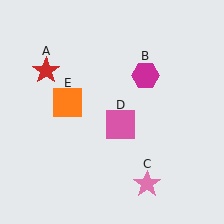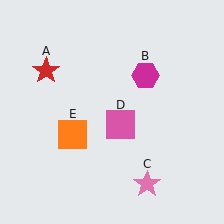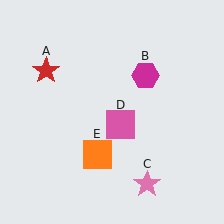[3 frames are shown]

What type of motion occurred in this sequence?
The orange square (object E) rotated counterclockwise around the center of the scene.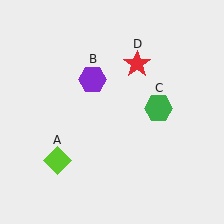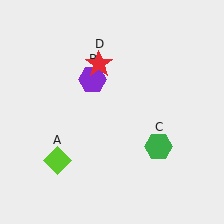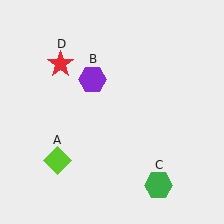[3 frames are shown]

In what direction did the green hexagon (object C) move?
The green hexagon (object C) moved down.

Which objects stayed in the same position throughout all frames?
Lime diamond (object A) and purple hexagon (object B) remained stationary.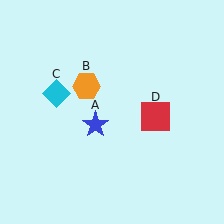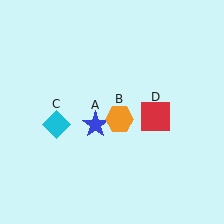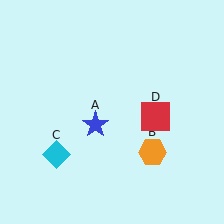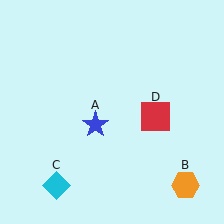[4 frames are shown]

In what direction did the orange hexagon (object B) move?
The orange hexagon (object B) moved down and to the right.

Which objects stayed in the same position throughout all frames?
Blue star (object A) and red square (object D) remained stationary.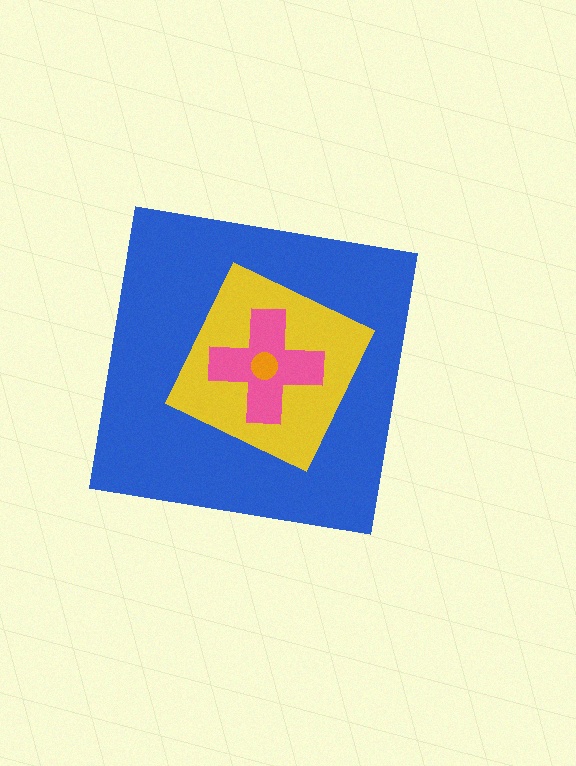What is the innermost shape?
The orange circle.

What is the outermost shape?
The blue square.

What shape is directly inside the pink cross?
The orange circle.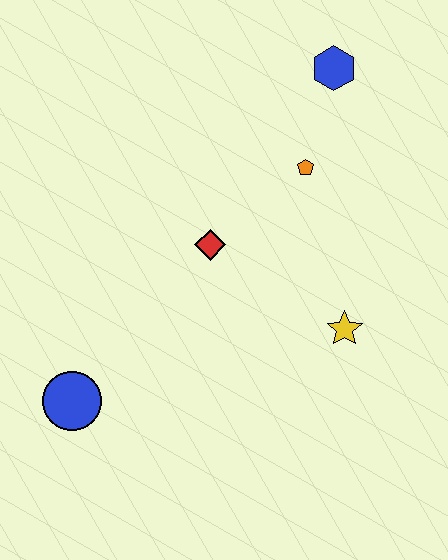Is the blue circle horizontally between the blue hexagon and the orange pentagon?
No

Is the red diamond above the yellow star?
Yes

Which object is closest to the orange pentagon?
The blue hexagon is closest to the orange pentagon.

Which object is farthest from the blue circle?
The blue hexagon is farthest from the blue circle.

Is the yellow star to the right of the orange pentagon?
Yes